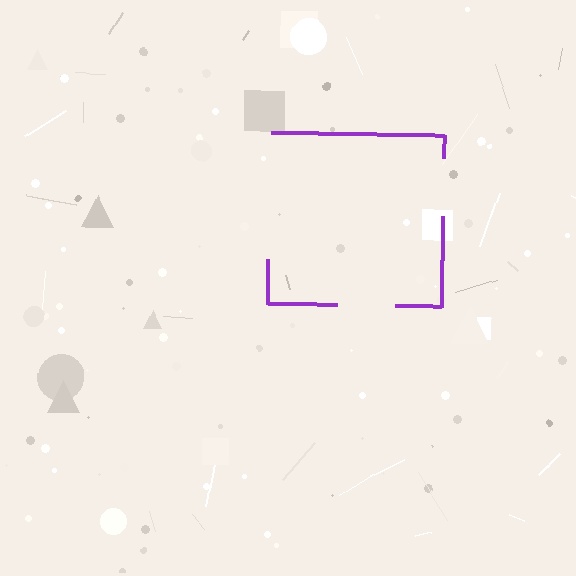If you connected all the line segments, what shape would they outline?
They would outline a square.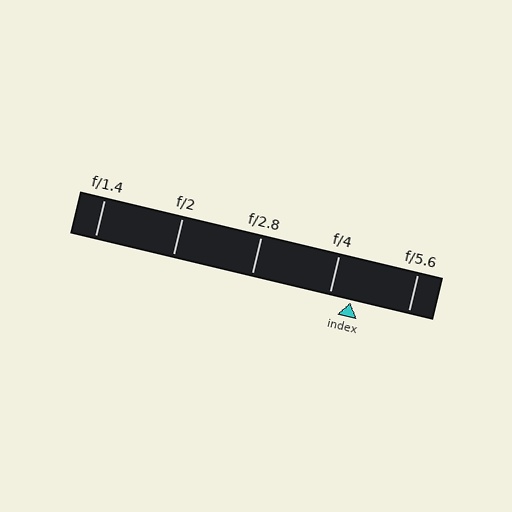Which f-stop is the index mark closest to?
The index mark is closest to f/4.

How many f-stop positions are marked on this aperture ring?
There are 5 f-stop positions marked.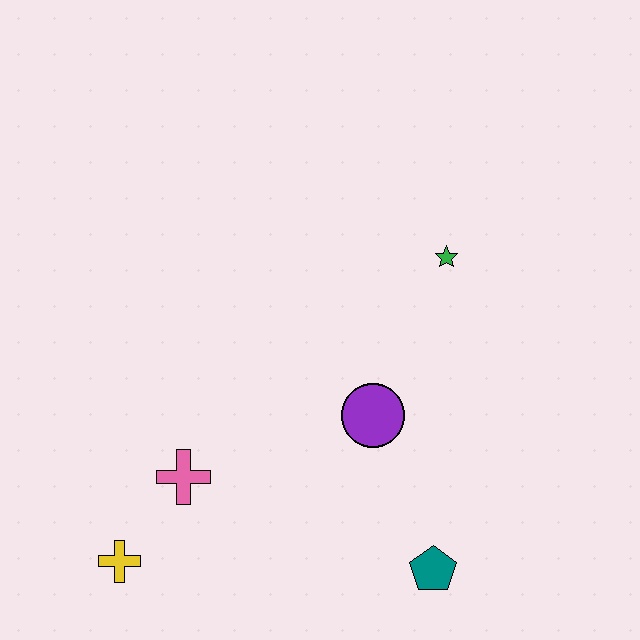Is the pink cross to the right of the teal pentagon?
No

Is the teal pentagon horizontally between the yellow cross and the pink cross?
No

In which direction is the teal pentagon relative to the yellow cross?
The teal pentagon is to the right of the yellow cross.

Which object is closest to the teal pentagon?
The purple circle is closest to the teal pentagon.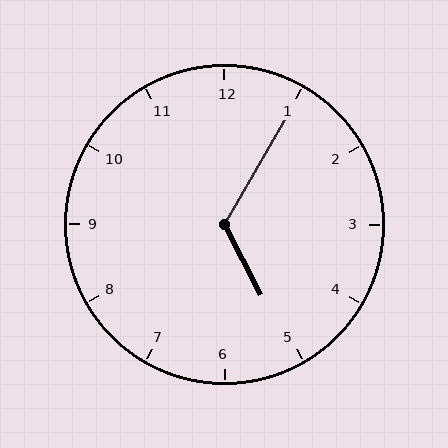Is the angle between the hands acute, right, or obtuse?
It is obtuse.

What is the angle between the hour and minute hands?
Approximately 122 degrees.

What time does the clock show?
5:05.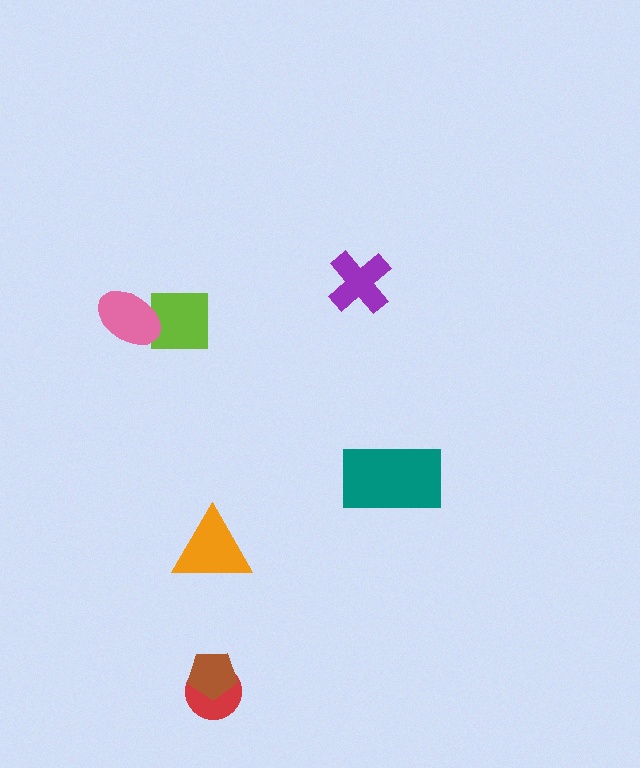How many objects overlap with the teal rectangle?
0 objects overlap with the teal rectangle.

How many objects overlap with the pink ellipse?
1 object overlaps with the pink ellipse.